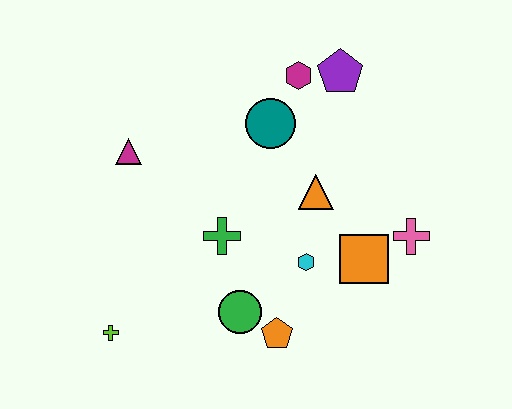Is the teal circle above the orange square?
Yes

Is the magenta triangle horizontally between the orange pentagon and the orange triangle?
No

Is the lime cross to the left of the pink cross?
Yes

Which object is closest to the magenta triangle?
The green cross is closest to the magenta triangle.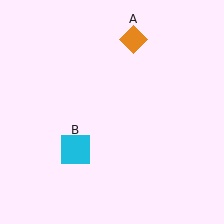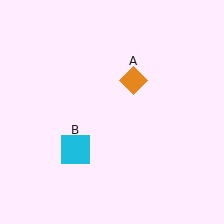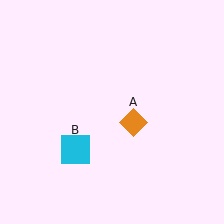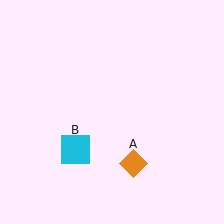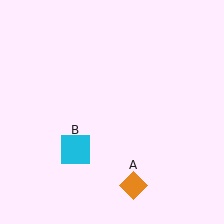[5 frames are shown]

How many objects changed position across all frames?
1 object changed position: orange diamond (object A).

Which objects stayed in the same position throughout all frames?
Cyan square (object B) remained stationary.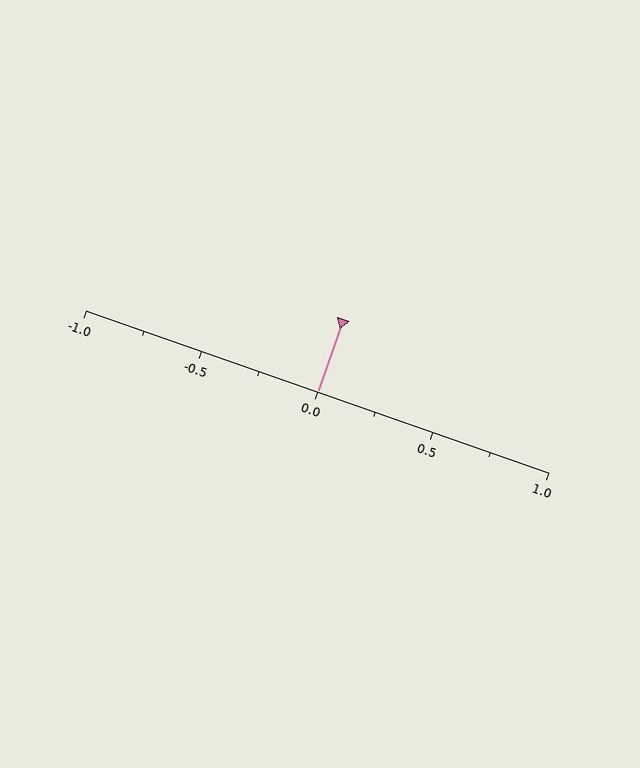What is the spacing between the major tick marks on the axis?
The major ticks are spaced 0.5 apart.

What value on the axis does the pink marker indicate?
The marker indicates approximately 0.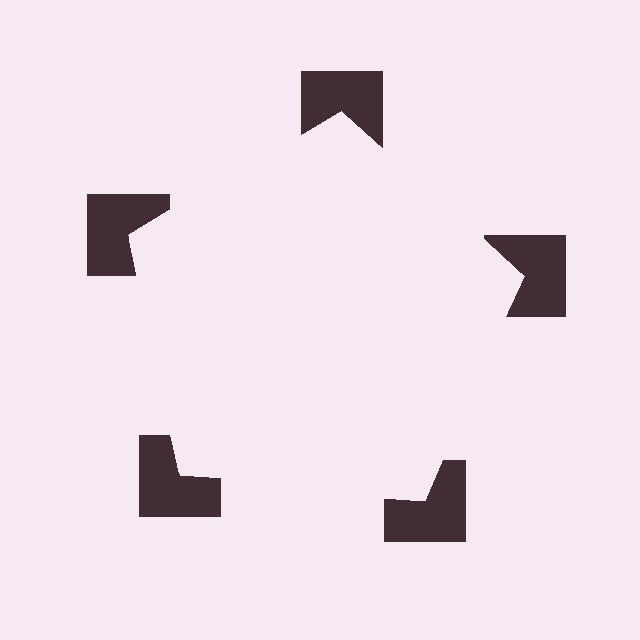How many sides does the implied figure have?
5 sides.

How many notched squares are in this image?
There are 5 — one at each vertex of the illusory pentagon.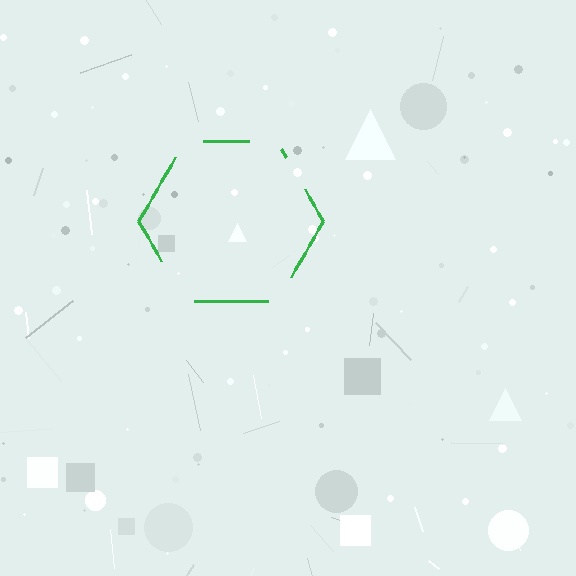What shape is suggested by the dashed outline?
The dashed outline suggests a hexagon.